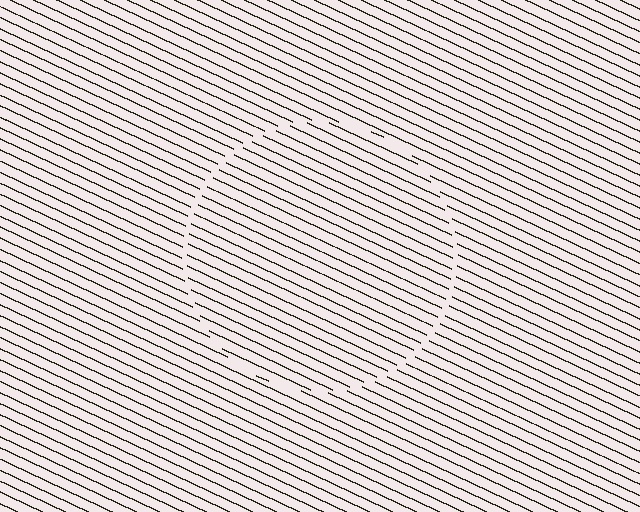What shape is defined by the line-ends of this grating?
An illusory circle. The interior of the shape contains the same grating, shifted by half a period — the contour is defined by the phase discontinuity where line-ends from the inner and outer gratings abut.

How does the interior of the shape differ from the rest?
The interior of the shape contains the same grating, shifted by half a period — the contour is defined by the phase discontinuity where line-ends from the inner and outer gratings abut.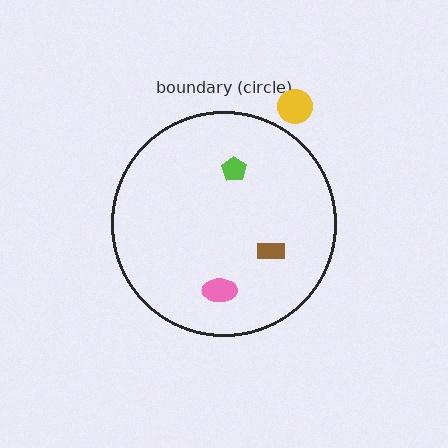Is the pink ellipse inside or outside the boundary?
Inside.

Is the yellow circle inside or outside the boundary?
Outside.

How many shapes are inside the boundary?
3 inside, 1 outside.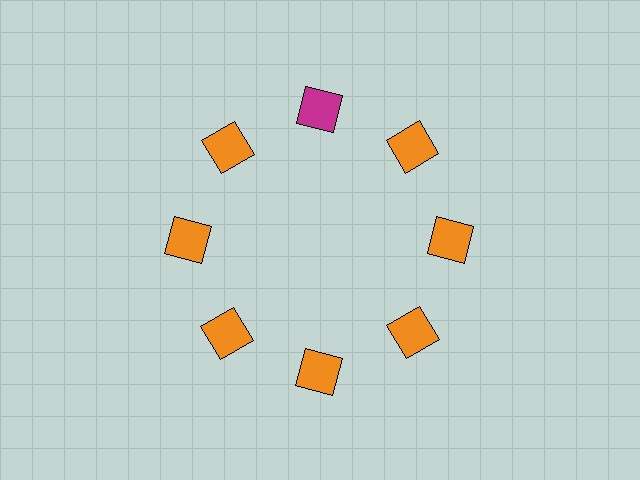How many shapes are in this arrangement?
There are 8 shapes arranged in a ring pattern.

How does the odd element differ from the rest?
It has a different color: magenta instead of orange.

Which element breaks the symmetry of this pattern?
The magenta square at roughly the 12 o'clock position breaks the symmetry. All other shapes are orange squares.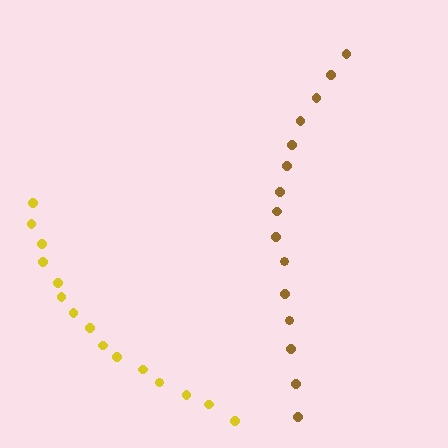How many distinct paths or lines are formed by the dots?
There are 2 distinct paths.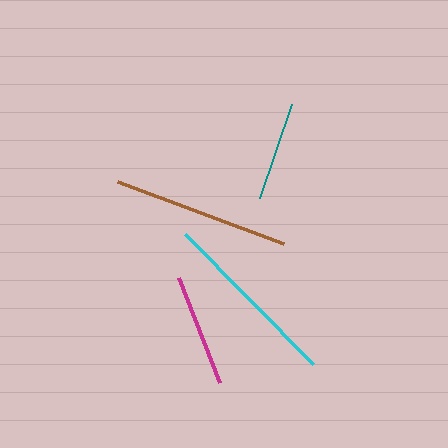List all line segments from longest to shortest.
From longest to shortest: cyan, brown, magenta, teal.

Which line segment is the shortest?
The teal line is the shortest at approximately 99 pixels.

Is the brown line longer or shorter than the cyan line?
The cyan line is longer than the brown line.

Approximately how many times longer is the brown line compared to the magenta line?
The brown line is approximately 1.6 times the length of the magenta line.